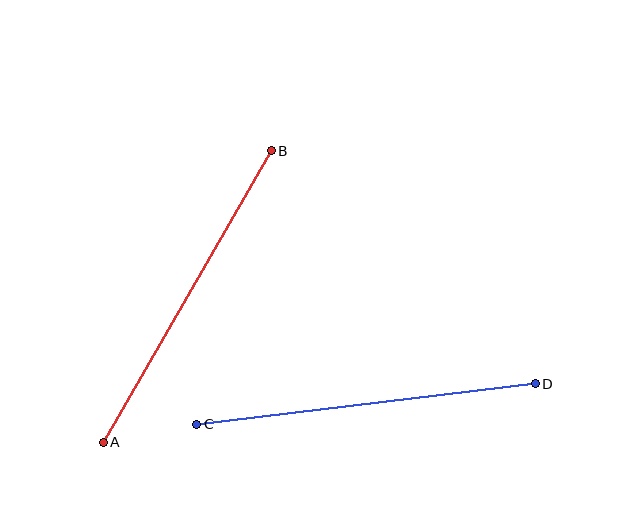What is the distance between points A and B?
The distance is approximately 336 pixels.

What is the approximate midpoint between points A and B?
The midpoint is at approximately (187, 296) pixels.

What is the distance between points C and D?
The distance is approximately 341 pixels.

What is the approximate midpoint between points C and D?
The midpoint is at approximately (366, 404) pixels.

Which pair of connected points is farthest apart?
Points C and D are farthest apart.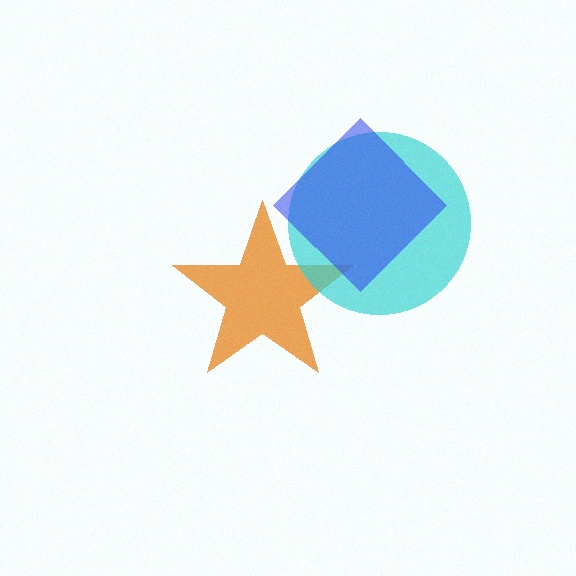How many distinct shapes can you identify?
There are 3 distinct shapes: an orange star, a cyan circle, a blue diamond.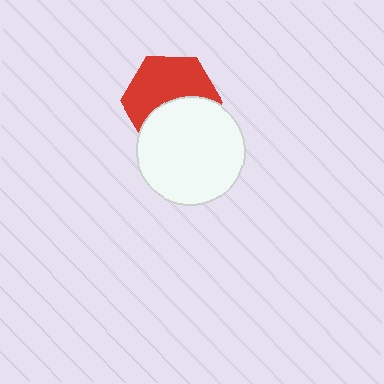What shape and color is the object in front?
The object in front is a white circle.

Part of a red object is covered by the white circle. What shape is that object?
It is a hexagon.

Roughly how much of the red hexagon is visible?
About half of it is visible (roughly 57%).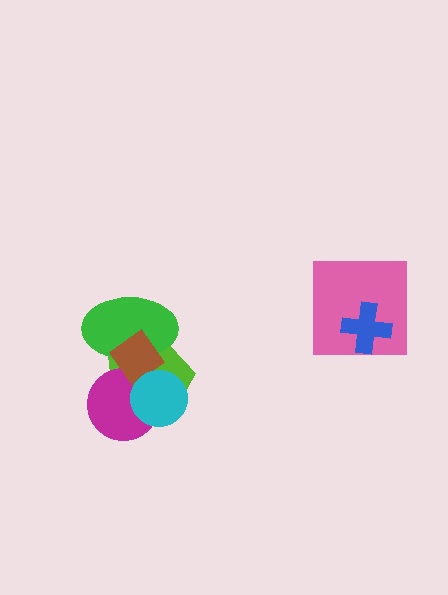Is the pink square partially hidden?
Yes, it is partially covered by another shape.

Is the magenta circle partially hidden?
Yes, it is partially covered by another shape.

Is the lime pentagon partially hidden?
Yes, it is partially covered by another shape.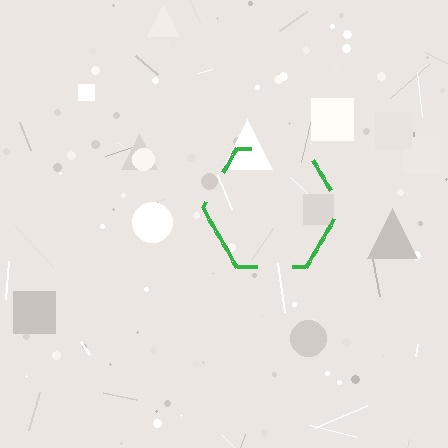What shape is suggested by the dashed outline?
The dashed outline suggests a hexagon.